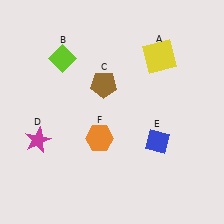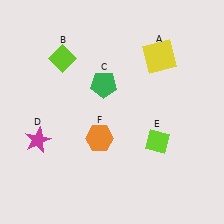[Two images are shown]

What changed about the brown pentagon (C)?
In Image 1, C is brown. In Image 2, it changed to green.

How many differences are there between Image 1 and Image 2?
There are 2 differences between the two images.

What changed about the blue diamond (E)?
In Image 1, E is blue. In Image 2, it changed to lime.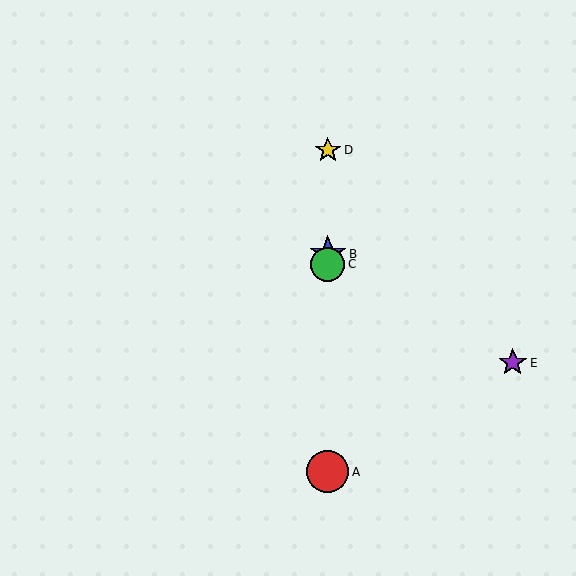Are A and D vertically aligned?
Yes, both are at x≈328.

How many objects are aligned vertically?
4 objects (A, B, C, D) are aligned vertically.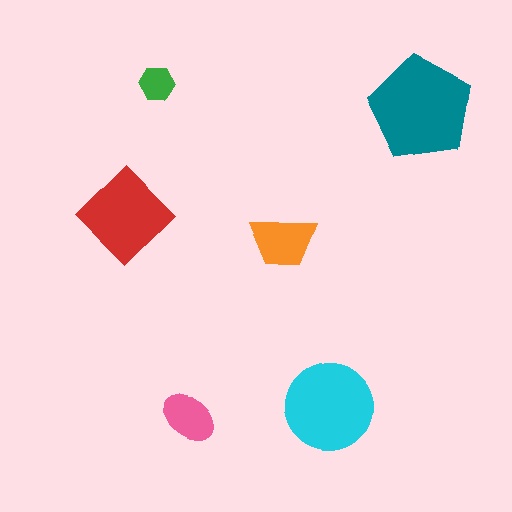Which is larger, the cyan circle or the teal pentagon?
The teal pentagon.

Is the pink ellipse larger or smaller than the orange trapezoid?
Smaller.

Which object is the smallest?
The green hexagon.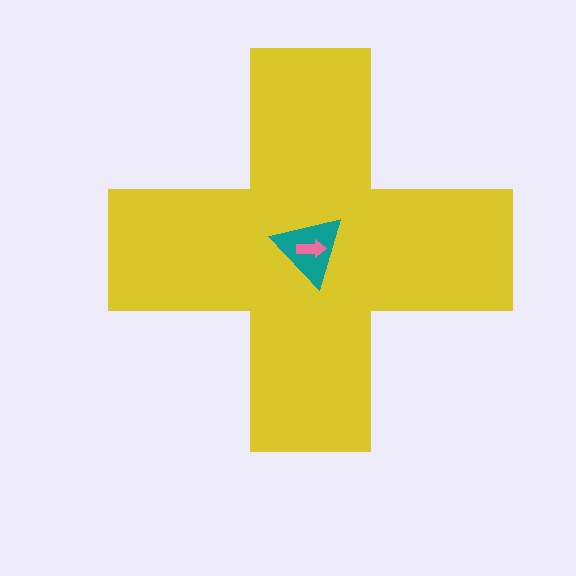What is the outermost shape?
The yellow cross.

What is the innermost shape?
The pink arrow.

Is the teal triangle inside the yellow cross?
Yes.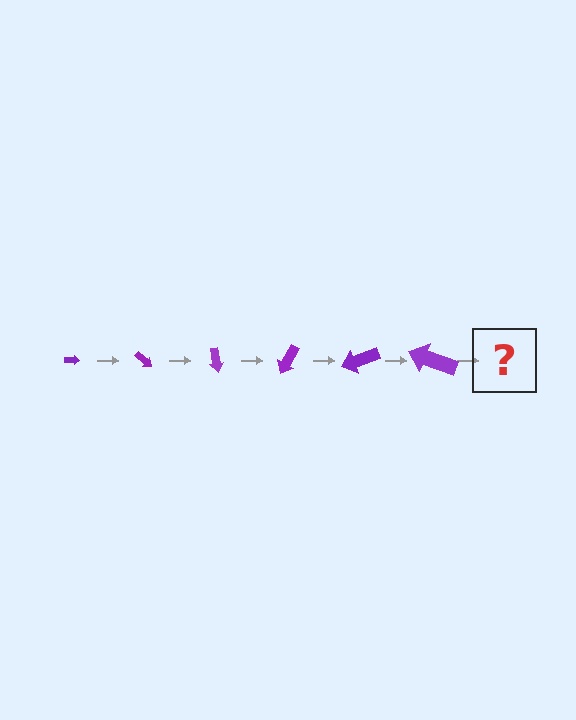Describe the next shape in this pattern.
It should be an arrow, larger than the previous one and rotated 240 degrees from the start.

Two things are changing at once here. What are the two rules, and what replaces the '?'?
The two rules are that the arrow grows larger each step and it rotates 40 degrees each step. The '?' should be an arrow, larger than the previous one and rotated 240 degrees from the start.